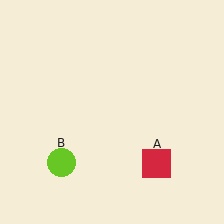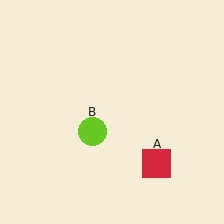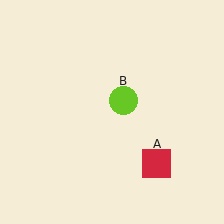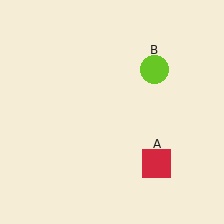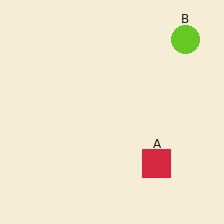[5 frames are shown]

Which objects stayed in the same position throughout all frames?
Red square (object A) remained stationary.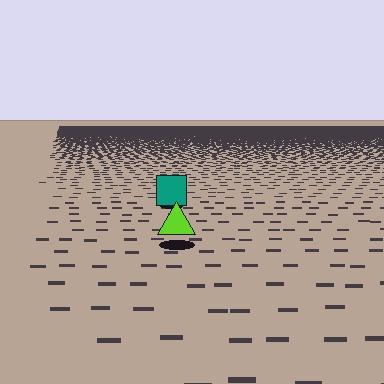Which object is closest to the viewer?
The lime triangle is closest. The texture marks near it are larger and more spread out.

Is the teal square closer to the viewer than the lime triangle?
No. The lime triangle is closer — you can tell from the texture gradient: the ground texture is coarser near it.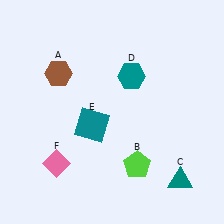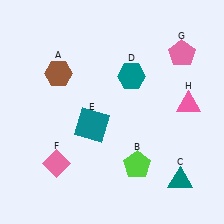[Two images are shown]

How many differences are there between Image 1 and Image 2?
There are 2 differences between the two images.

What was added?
A pink pentagon (G), a pink triangle (H) were added in Image 2.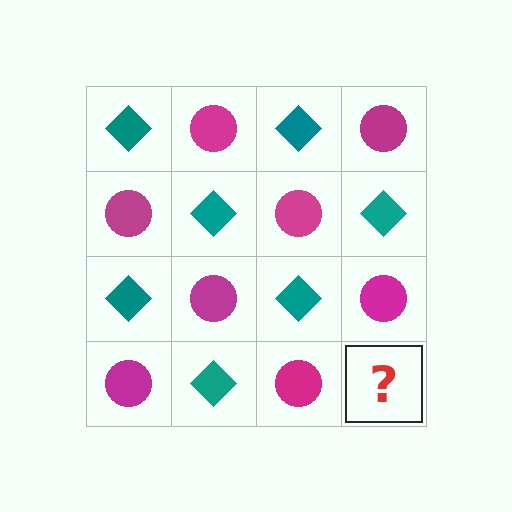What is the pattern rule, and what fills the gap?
The rule is that it alternates teal diamond and magenta circle in a checkerboard pattern. The gap should be filled with a teal diamond.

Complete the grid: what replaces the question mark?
The question mark should be replaced with a teal diamond.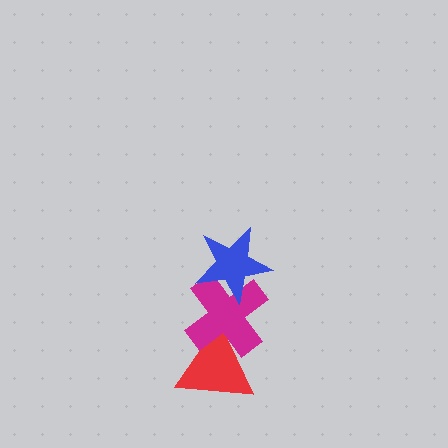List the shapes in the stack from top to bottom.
From top to bottom: the blue star, the magenta cross, the red triangle.